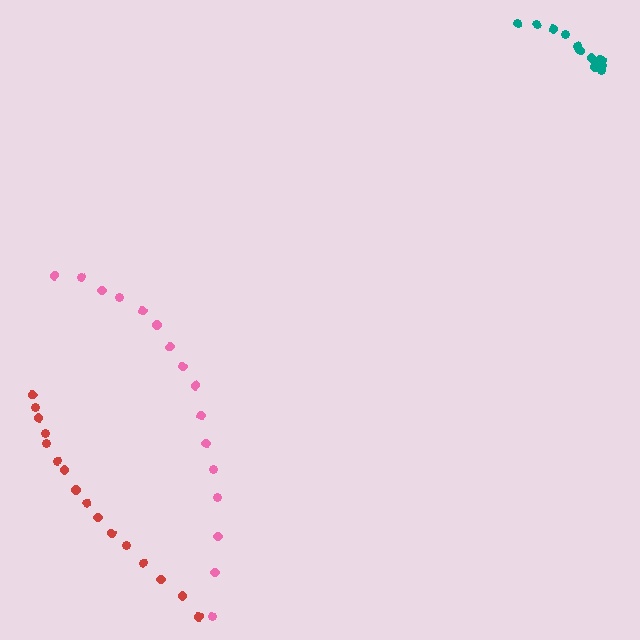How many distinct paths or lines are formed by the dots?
There are 3 distinct paths.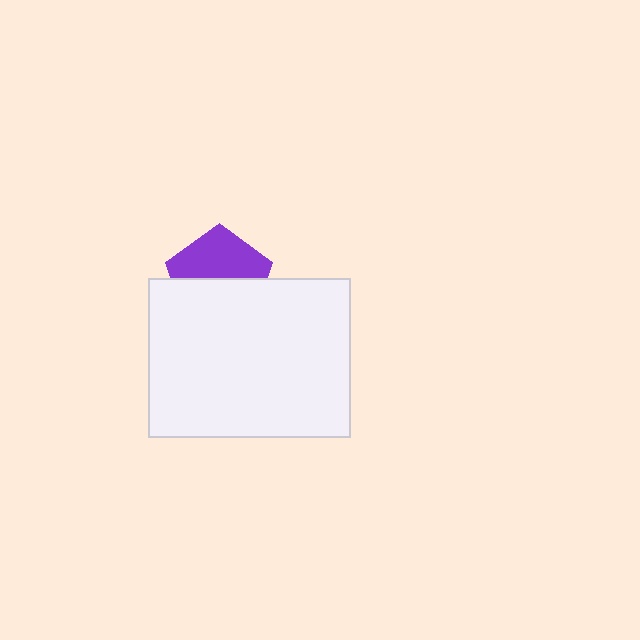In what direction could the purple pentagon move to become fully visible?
The purple pentagon could move up. That would shift it out from behind the white rectangle entirely.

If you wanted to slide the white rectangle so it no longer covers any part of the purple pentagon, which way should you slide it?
Slide it down — that is the most direct way to separate the two shapes.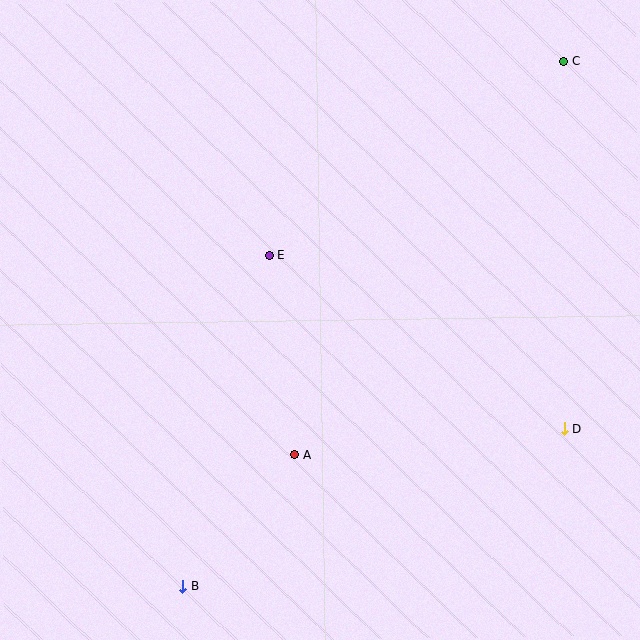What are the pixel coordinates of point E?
Point E is at (269, 255).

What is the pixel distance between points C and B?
The distance between C and B is 649 pixels.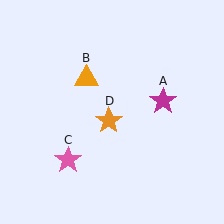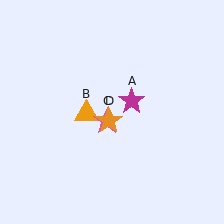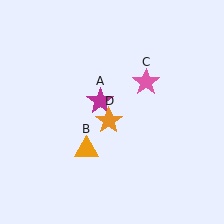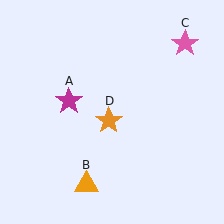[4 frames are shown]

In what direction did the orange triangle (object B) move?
The orange triangle (object B) moved down.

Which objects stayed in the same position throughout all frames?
Orange star (object D) remained stationary.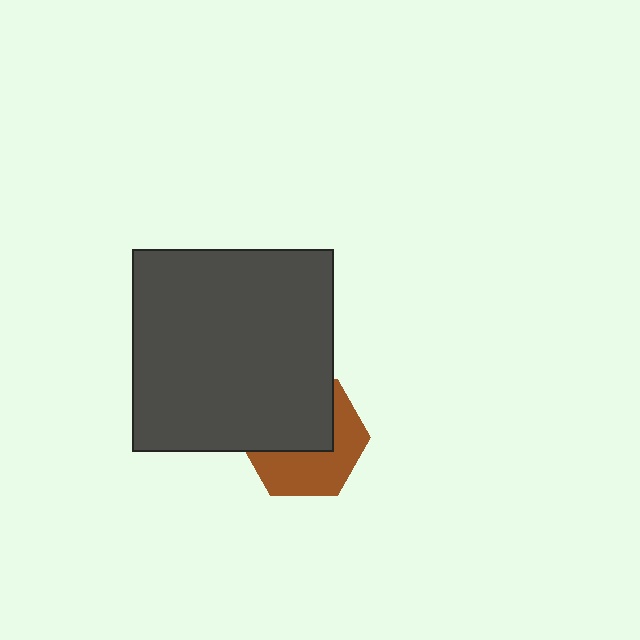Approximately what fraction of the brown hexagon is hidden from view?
Roughly 51% of the brown hexagon is hidden behind the dark gray square.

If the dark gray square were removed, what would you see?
You would see the complete brown hexagon.